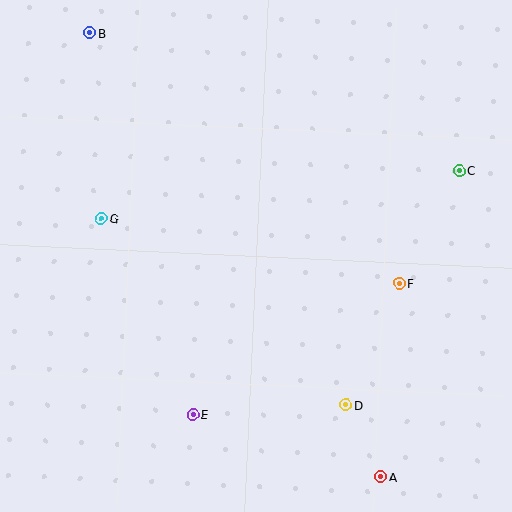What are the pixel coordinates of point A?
Point A is at (381, 477).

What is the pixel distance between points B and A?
The distance between B and A is 531 pixels.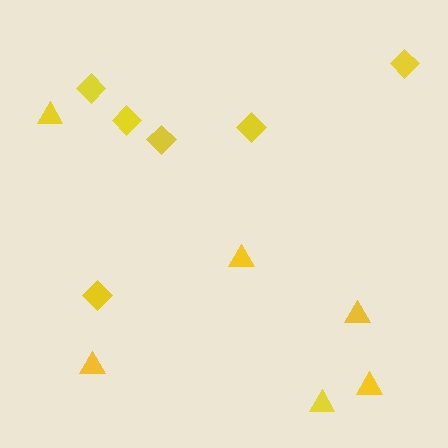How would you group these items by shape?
There are 2 groups: one group of diamonds (6) and one group of triangles (6).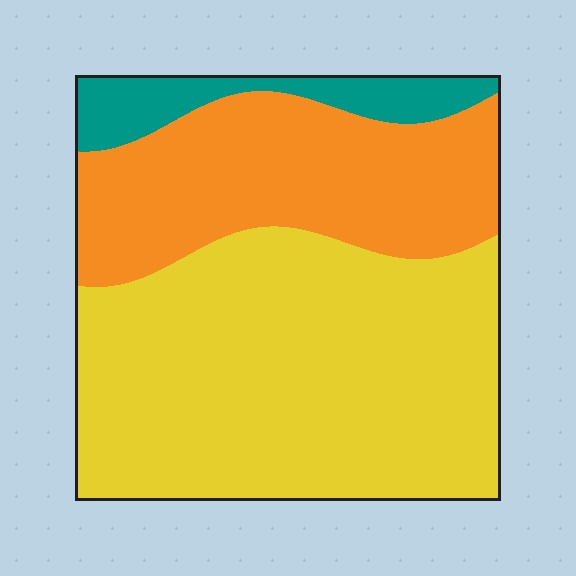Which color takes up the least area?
Teal, at roughly 10%.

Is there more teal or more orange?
Orange.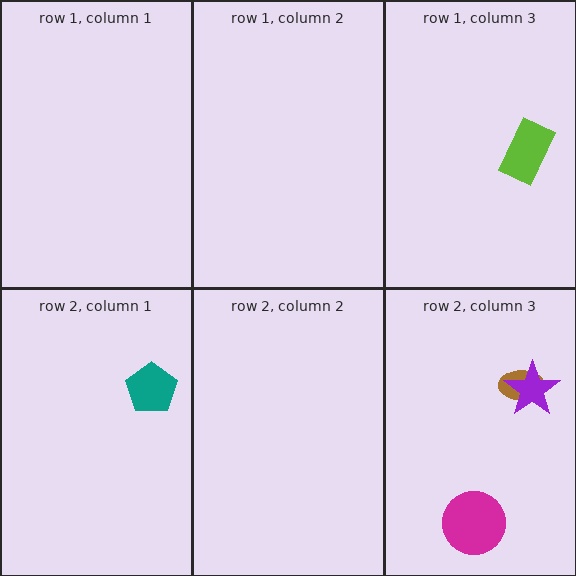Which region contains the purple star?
The row 2, column 3 region.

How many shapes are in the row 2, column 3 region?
3.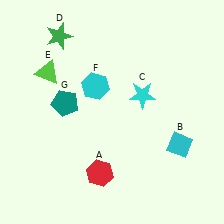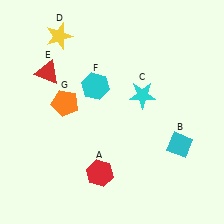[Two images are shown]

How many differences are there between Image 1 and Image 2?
There are 3 differences between the two images.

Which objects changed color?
D changed from green to yellow. E changed from lime to red. G changed from teal to orange.